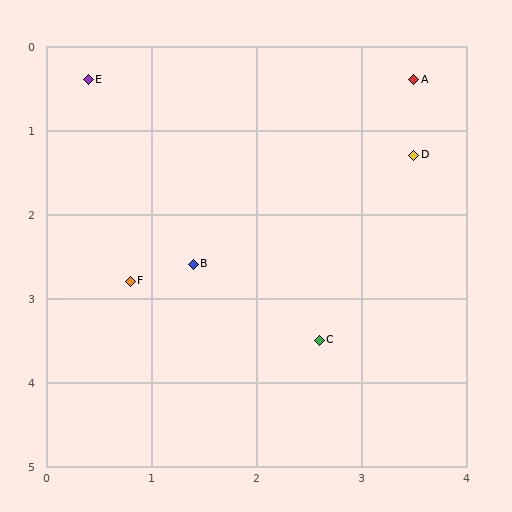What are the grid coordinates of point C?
Point C is at approximately (2.6, 3.5).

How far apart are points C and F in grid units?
Points C and F are about 1.9 grid units apart.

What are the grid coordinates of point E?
Point E is at approximately (0.4, 0.4).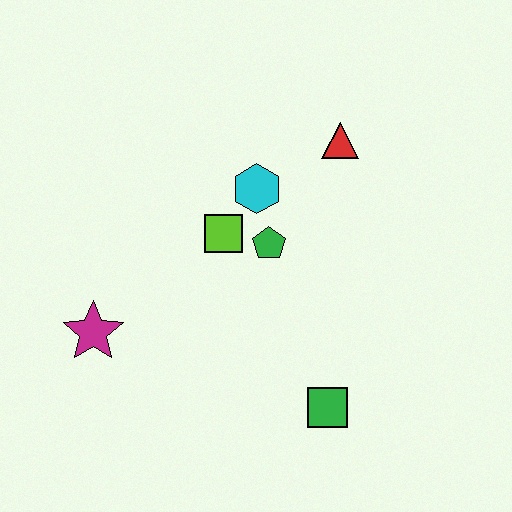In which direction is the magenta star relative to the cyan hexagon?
The magenta star is to the left of the cyan hexagon.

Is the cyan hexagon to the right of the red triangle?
No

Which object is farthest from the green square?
The red triangle is farthest from the green square.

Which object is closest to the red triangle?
The cyan hexagon is closest to the red triangle.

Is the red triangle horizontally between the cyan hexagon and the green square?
No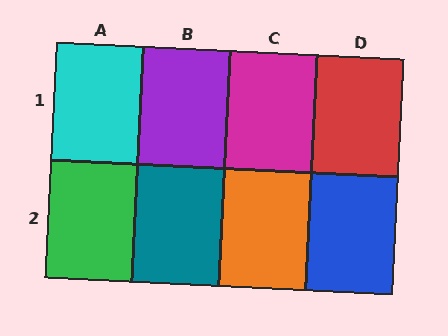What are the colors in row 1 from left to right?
Cyan, purple, magenta, red.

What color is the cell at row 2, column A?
Green.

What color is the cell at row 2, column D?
Blue.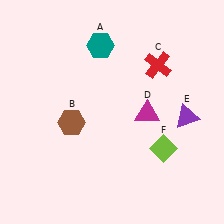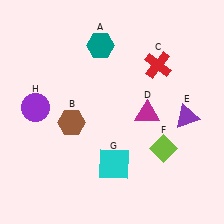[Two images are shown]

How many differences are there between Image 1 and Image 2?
There are 2 differences between the two images.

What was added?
A cyan square (G), a purple circle (H) were added in Image 2.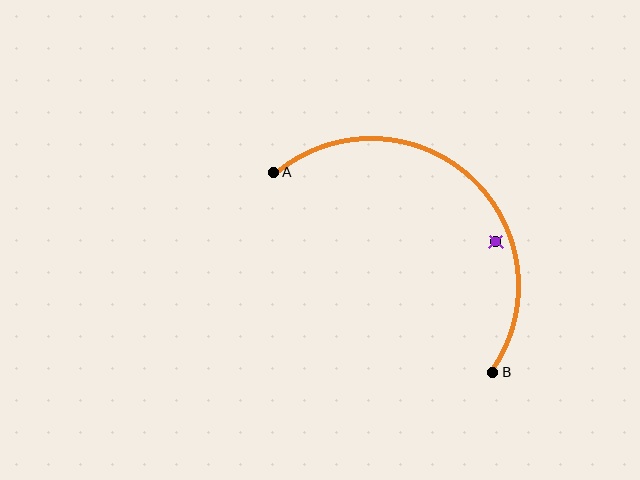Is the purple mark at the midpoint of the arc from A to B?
No — the purple mark does not lie on the arc at all. It sits slightly inside the curve.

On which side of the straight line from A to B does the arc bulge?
The arc bulges above and to the right of the straight line connecting A and B.